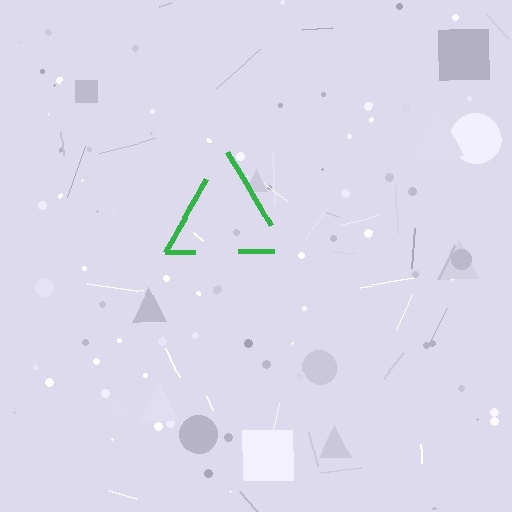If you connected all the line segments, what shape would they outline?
They would outline a triangle.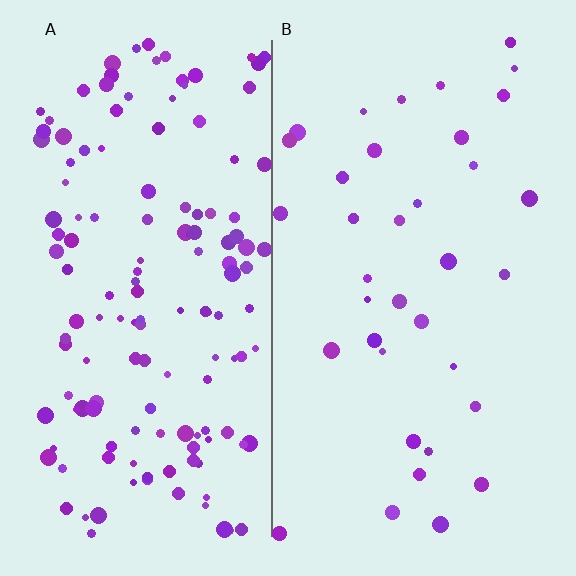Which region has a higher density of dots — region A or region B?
A (the left).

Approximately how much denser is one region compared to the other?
Approximately 4.0× — region A over region B.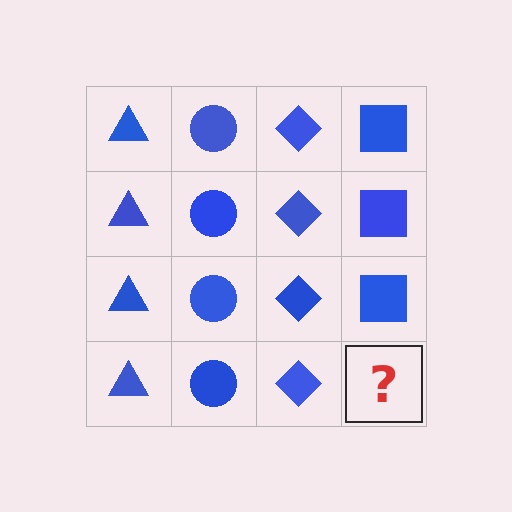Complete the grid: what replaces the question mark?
The question mark should be replaced with a blue square.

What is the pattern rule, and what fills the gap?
The rule is that each column has a consistent shape. The gap should be filled with a blue square.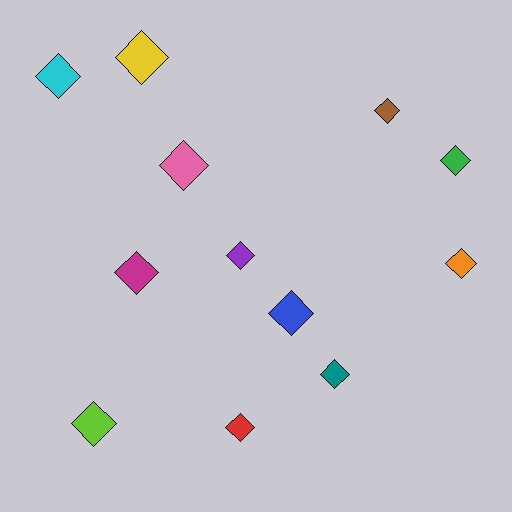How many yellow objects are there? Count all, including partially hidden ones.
There is 1 yellow object.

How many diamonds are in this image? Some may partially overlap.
There are 12 diamonds.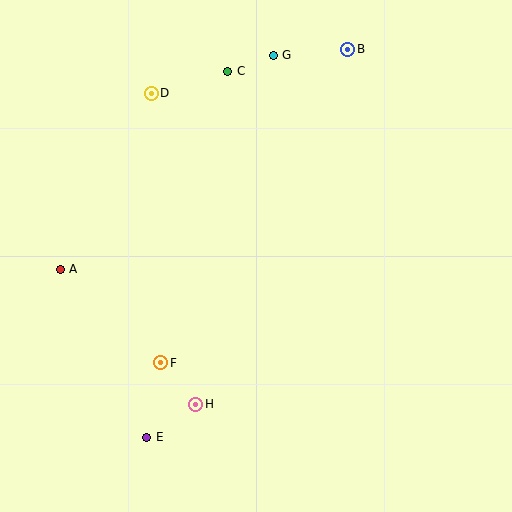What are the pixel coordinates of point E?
Point E is at (147, 437).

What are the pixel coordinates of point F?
Point F is at (161, 363).